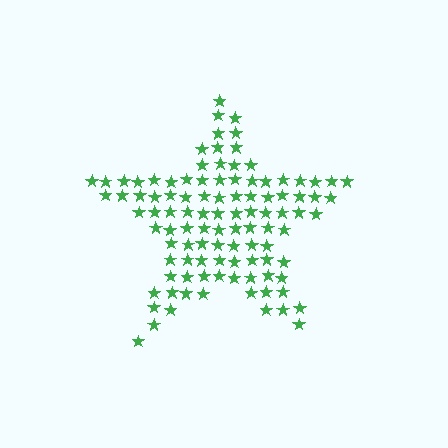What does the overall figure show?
The overall figure shows a star.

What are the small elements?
The small elements are stars.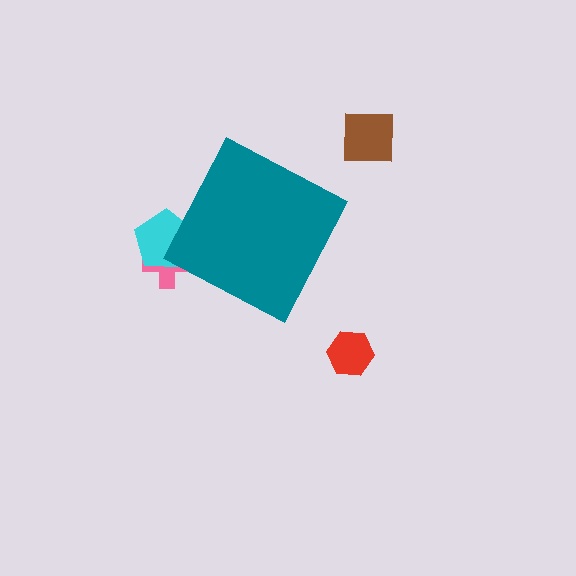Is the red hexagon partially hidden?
No, the red hexagon is fully visible.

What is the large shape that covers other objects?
A teal diamond.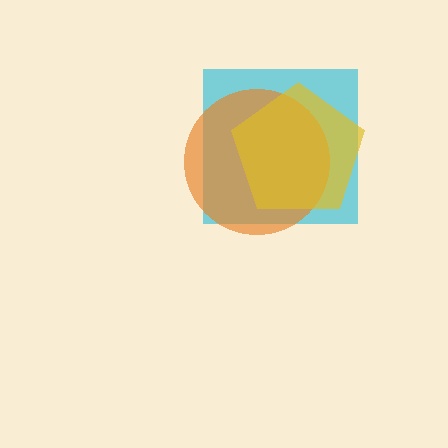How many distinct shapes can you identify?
There are 3 distinct shapes: a cyan square, an orange circle, a yellow pentagon.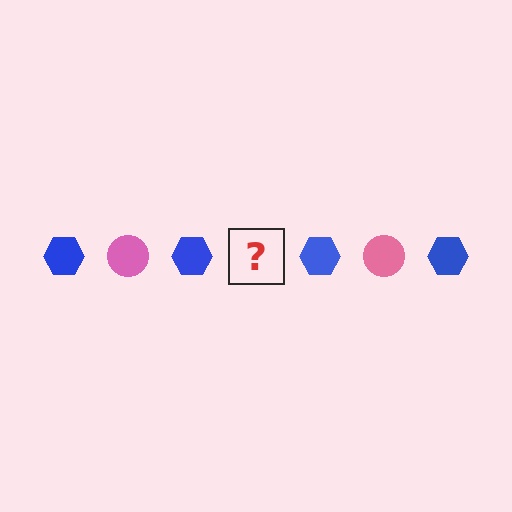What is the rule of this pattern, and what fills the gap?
The rule is that the pattern alternates between blue hexagon and pink circle. The gap should be filled with a pink circle.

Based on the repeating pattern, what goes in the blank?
The blank should be a pink circle.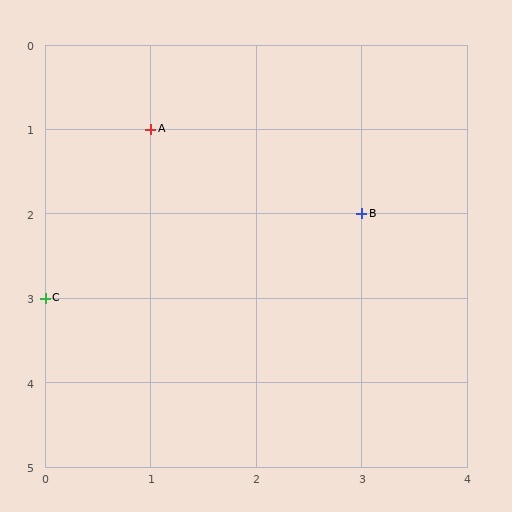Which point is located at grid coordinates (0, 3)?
Point C is at (0, 3).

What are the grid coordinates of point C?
Point C is at grid coordinates (0, 3).